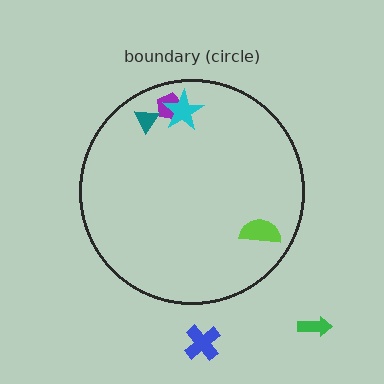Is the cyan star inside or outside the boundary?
Inside.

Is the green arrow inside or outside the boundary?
Outside.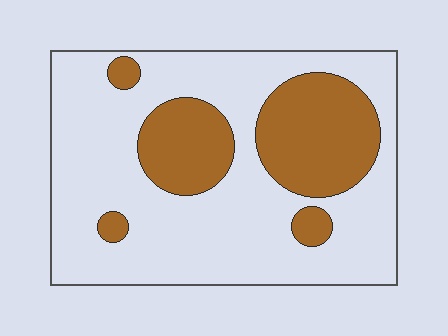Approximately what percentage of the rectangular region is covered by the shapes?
Approximately 30%.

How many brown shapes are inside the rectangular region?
5.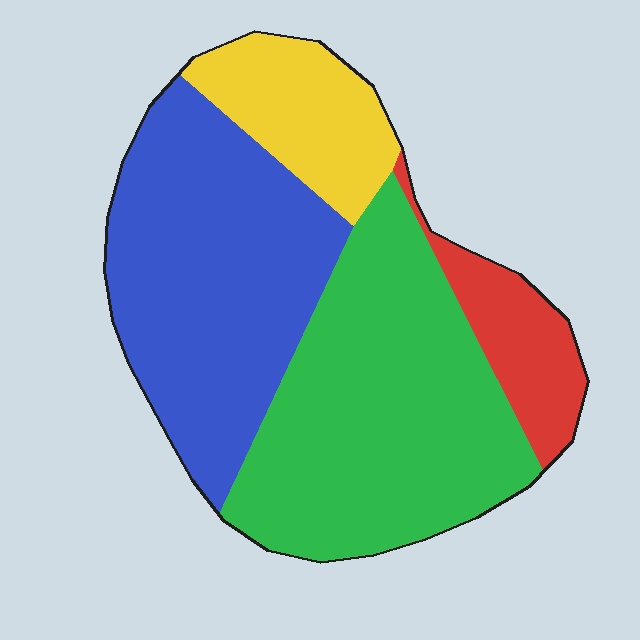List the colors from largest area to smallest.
From largest to smallest: green, blue, yellow, red.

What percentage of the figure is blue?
Blue takes up about three eighths (3/8) of the figure.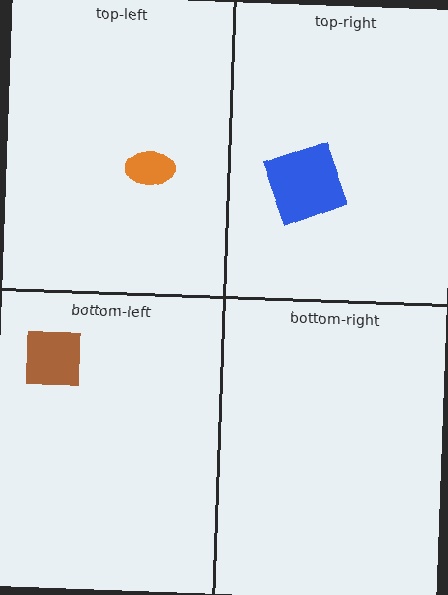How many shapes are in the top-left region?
1.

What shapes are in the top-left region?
The orange ellipse.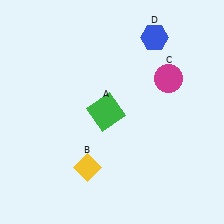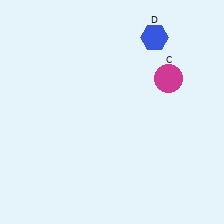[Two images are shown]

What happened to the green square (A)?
The green square (A) was removed in Image 2. It was in the bottom-left area of Image 1.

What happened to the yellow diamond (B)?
The yellow diamond (B) was removed in Image 2. It was in the bottom-left area of Image 1.